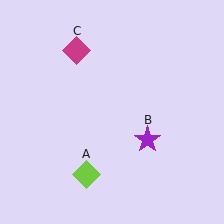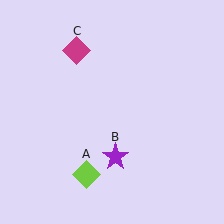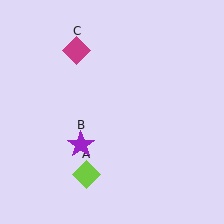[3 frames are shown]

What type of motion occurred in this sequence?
The purple star (object B) rotated clockwise around the center of the scene.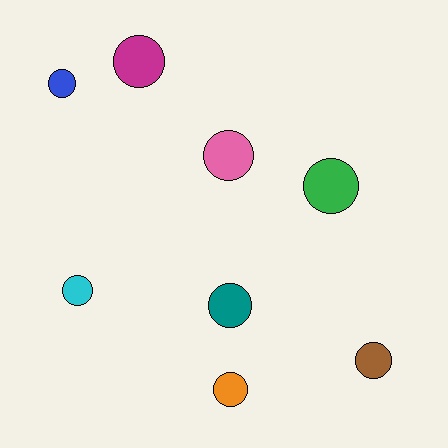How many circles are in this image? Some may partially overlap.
There are 8 circles.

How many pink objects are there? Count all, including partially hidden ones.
There is 1 pink object.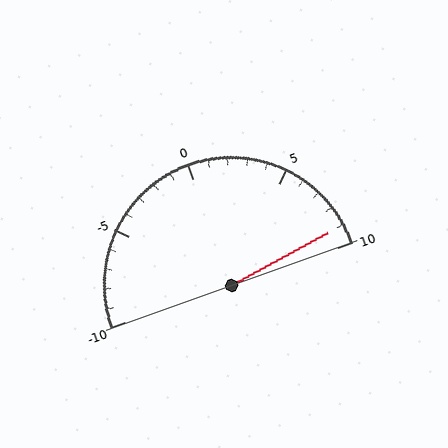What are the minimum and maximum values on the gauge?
The gauge ranges from -10 to 10.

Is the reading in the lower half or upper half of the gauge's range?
The reading is in the upper half of the range (-10 to 10).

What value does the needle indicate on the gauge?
The needle indicates approximately 9.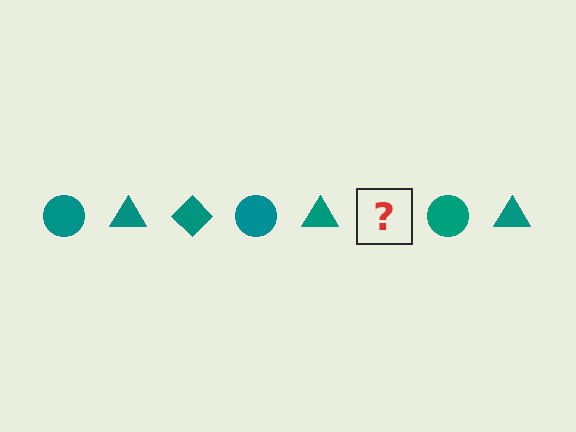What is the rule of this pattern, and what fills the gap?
The rule is that the pattern cycles through circle, triangle, diamond shapes in teal. The gap should be filled with a teal diamond.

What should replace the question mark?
The question mark should be replaced with a teal diamond.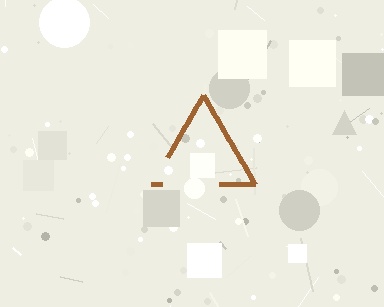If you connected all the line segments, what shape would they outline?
They would outline a triangle.